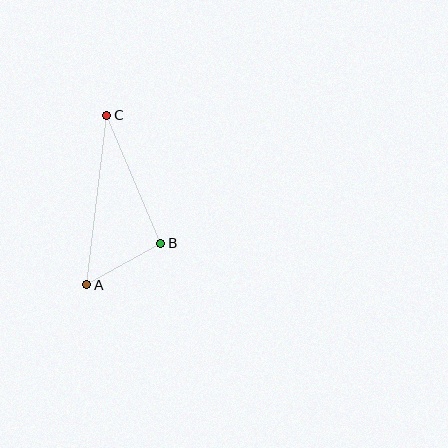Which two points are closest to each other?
Points A and B are closest to each other.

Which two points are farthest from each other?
Points A and C are farthest from each other.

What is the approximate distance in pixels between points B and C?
The distance between B and C is approximately 139 pixels.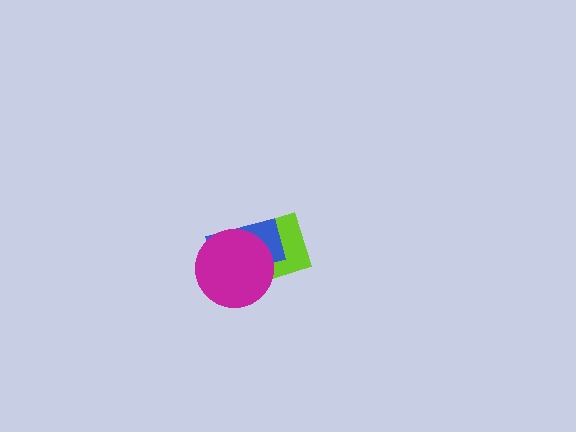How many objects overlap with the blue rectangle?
2 objects overlap with the blue rectangle.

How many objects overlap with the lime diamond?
2 objects overlap with the lime diamond.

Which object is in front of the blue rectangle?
The magenta circle is in front of the blue rectangle.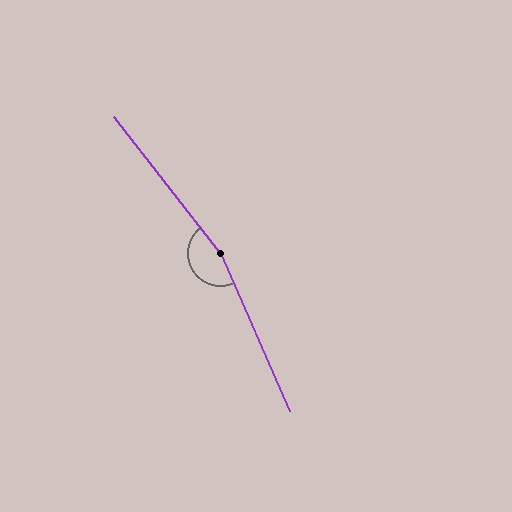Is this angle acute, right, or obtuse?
It is obtuse.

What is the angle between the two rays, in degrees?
Approximately 166 degrees.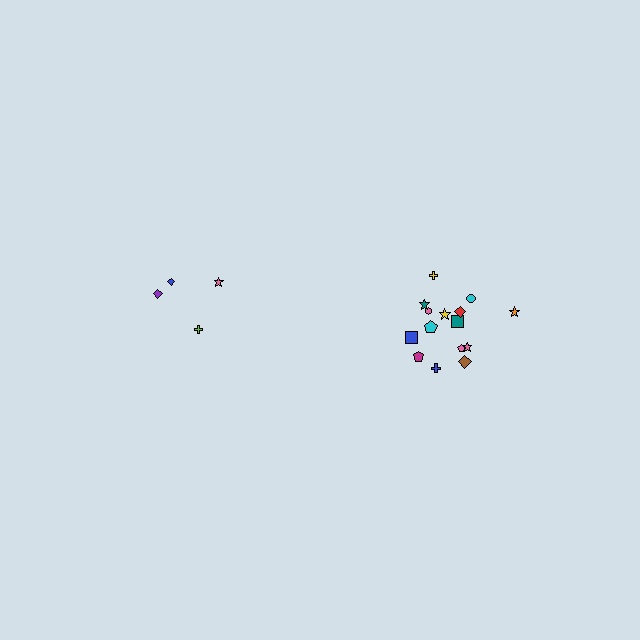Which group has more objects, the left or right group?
The right group.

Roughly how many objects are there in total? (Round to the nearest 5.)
Roughly 20 objects in total.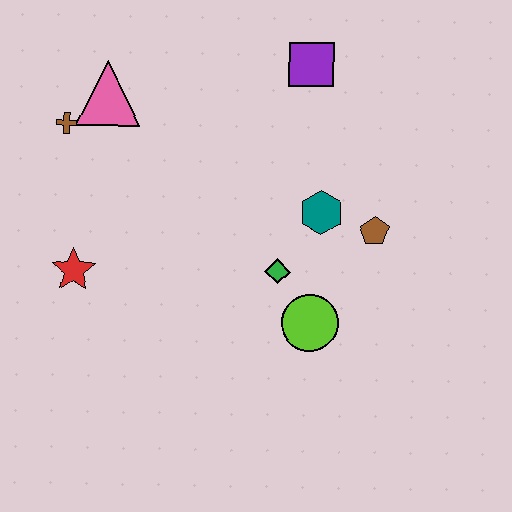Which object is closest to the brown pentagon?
The teal hexagon is closest to the brown pentagon.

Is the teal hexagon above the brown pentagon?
Yes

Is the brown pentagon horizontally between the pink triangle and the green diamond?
No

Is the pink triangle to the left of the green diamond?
Yes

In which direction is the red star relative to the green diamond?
The red star is to the left of the green diamond.